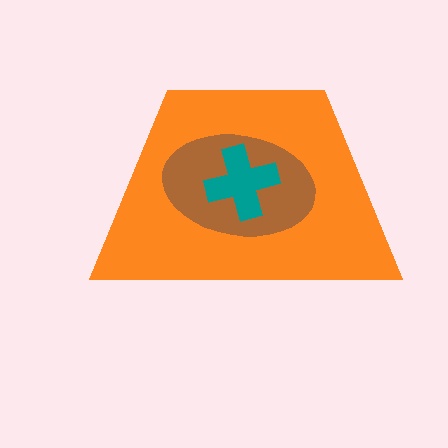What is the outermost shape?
The orange trapezoid.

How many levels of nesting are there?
3.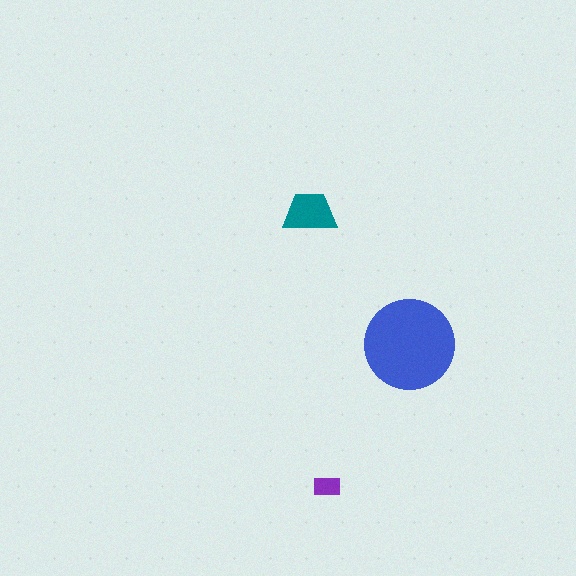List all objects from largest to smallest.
The blue circle, the teal trapezoid, the purple rectangle.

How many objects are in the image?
There are 3 objects in the image.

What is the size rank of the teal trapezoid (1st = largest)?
2nd.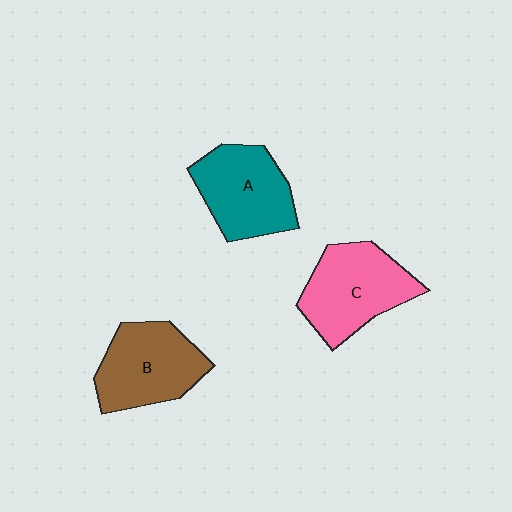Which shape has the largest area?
Shape C (pink).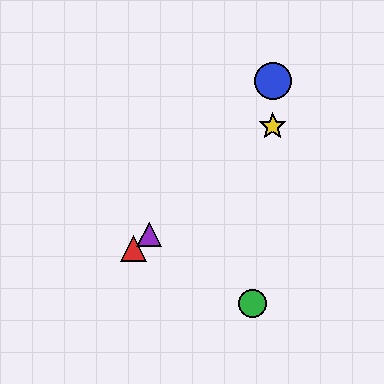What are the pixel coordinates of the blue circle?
The blue circle is at (273, 81).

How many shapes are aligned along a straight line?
3 shapes (the red triangle, the yellow star, the purple triangle) are aligned along a straight line.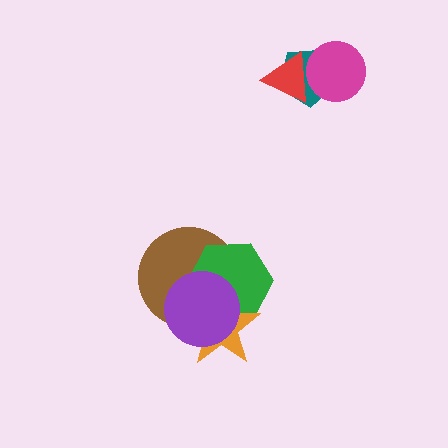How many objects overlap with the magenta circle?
2 objects overlap with the magenta circle.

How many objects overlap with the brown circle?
3 objects overlap with the brown circle.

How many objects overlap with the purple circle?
3 objects overlap with the purple circle.